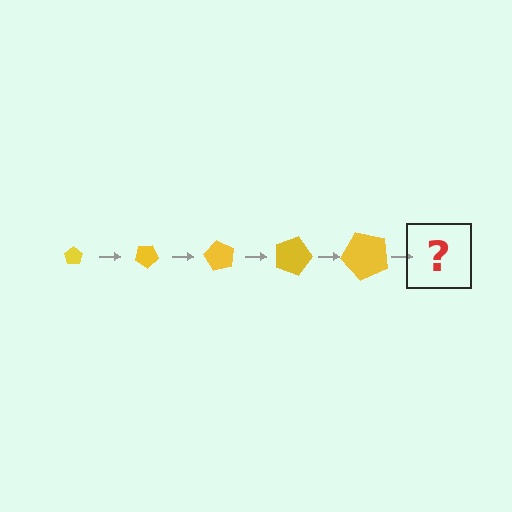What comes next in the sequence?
The next element should be a pentagon, larger than the previous one and rotated 150 degrees from the start.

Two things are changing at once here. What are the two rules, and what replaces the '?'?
The two rules are that the pentagon grows larger each step and it rotates 30 degrees each step. The '?' should be a pentagon, larger than the previous one and rotated 150 degrees from the start.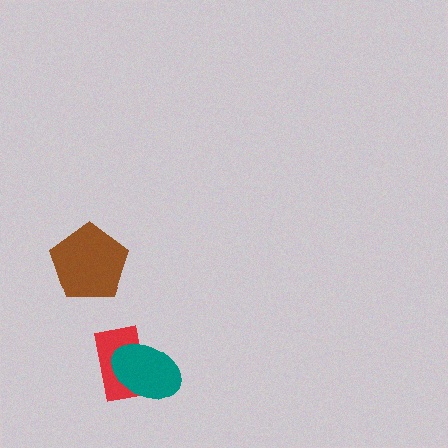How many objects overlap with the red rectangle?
1 object overlaps with the red rectangle.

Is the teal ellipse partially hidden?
No, no other shape covers it.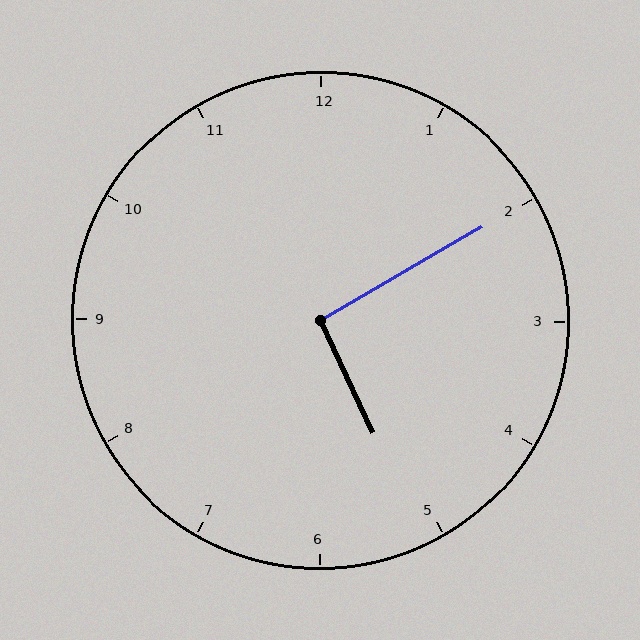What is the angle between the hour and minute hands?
Approximately 95 degrees.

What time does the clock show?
5:10.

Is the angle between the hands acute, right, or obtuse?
It is right.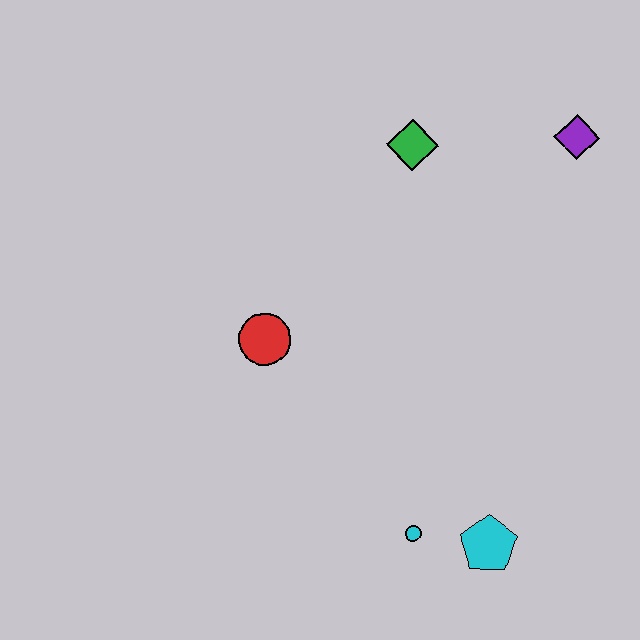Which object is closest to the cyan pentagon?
The cyan circle is closest to the cyan pentagon.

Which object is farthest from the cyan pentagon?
The purple diamond is farthest from the cyan pentagon.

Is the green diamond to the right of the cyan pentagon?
No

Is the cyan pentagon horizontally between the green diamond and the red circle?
No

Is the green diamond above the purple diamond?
No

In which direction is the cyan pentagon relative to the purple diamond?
The cyan pentagon is below the purple diamond.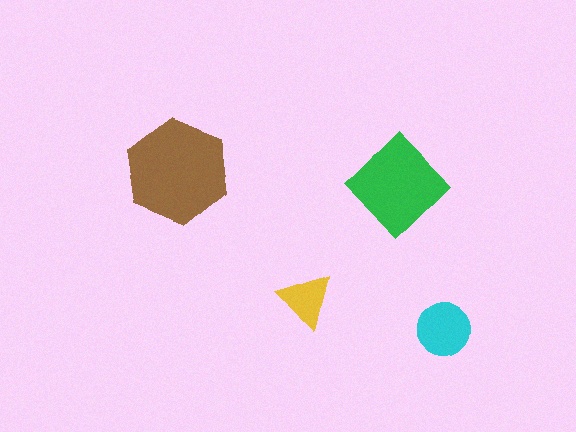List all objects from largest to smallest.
The brown hexagon, the green diamond, the cyan circle, the yellow triangle.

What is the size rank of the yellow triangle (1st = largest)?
4th.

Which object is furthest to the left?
The brown hexagon is leftmost.